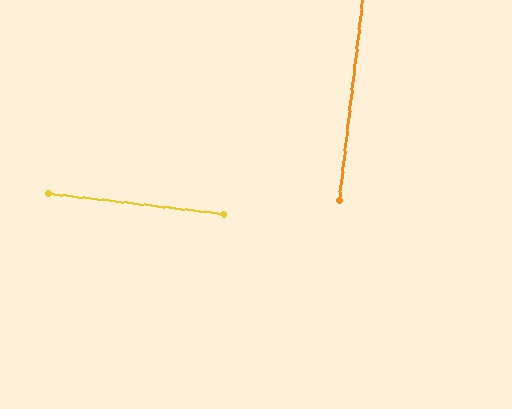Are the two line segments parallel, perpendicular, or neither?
Perpendicular — they meet at approximately 90°.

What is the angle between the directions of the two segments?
Approximately 90 degrees.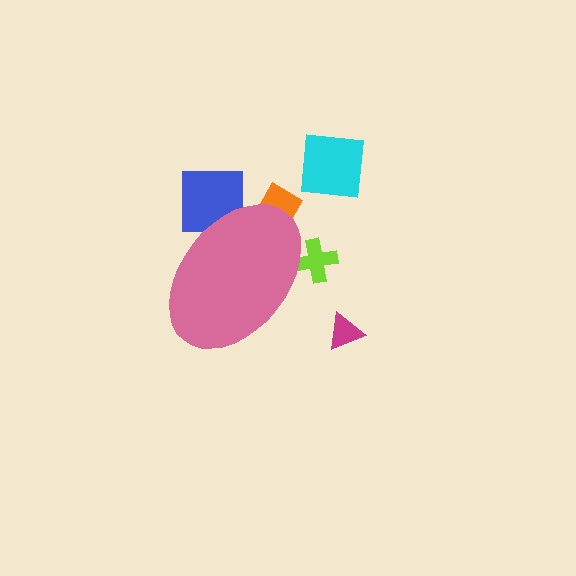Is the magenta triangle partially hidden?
No, the magenta triangle is fully visible.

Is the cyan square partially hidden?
No, the cyan square is fully visible.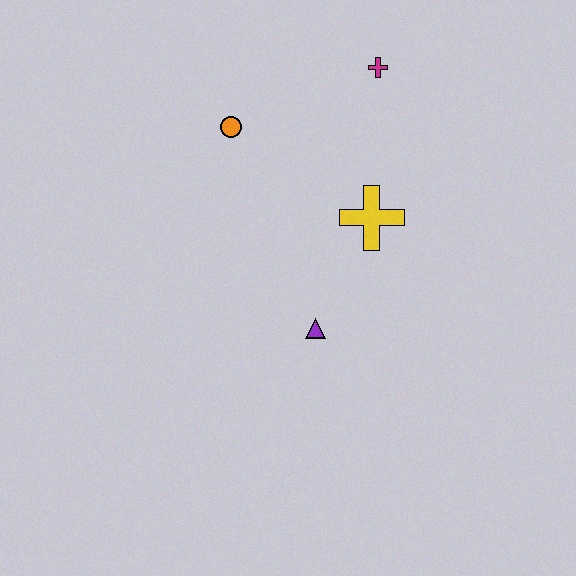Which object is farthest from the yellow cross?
The orange circle is farthest from the yellow cross.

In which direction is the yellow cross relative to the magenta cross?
The yellow cross is below the magenta cross.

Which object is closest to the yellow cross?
The purple triangle is closest to the yellow cross.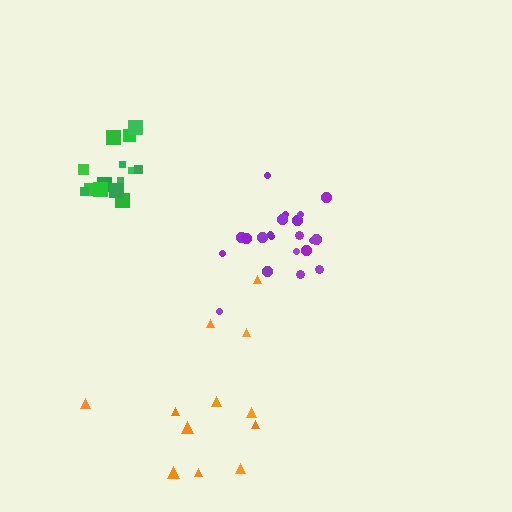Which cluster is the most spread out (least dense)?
Orange.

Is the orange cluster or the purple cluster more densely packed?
Purple.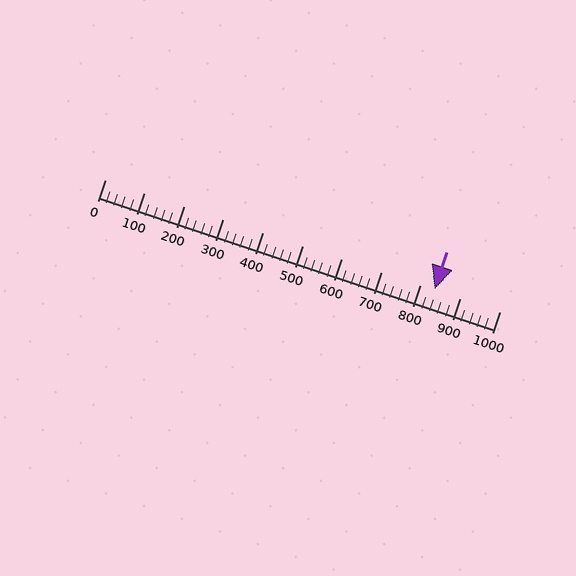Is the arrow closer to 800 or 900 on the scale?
The arrow is closer to 800.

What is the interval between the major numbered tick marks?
The major tick marks are spaced 100 units apart.